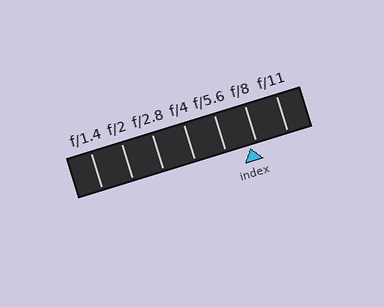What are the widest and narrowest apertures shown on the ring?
The widest aperture shown is f/1.4 and the narrowest is f/11.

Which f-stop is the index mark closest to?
The index mark is closest to f/8.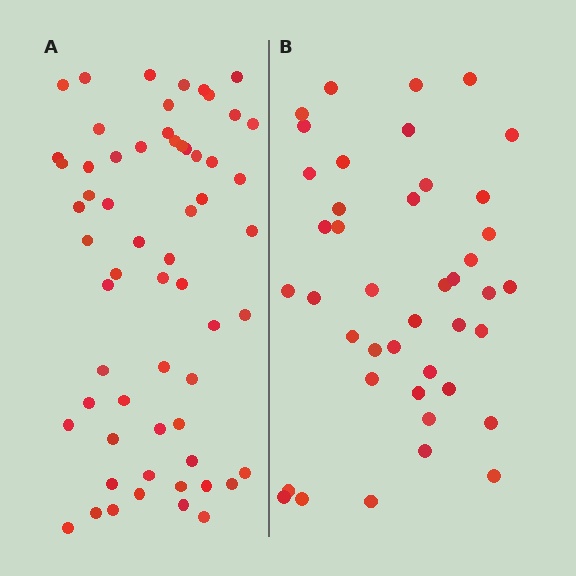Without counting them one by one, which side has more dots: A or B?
Region A (the left region) has more dots.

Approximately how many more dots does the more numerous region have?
Region A has approximately 20 more dots than region B.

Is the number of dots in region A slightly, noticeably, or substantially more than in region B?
Region A has noticeably more, but not dramatically so. The ratio is roughly 1.4 to 1.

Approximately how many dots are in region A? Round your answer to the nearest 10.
About 60 dots.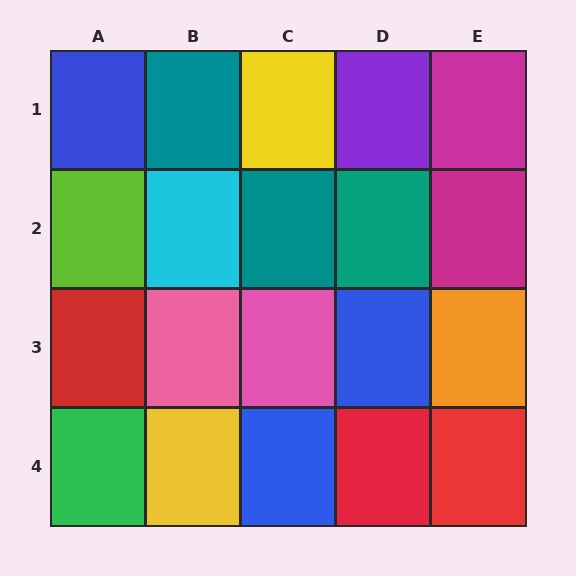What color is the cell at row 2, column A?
Lime.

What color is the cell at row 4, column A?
Green.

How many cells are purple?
1 cell is purple.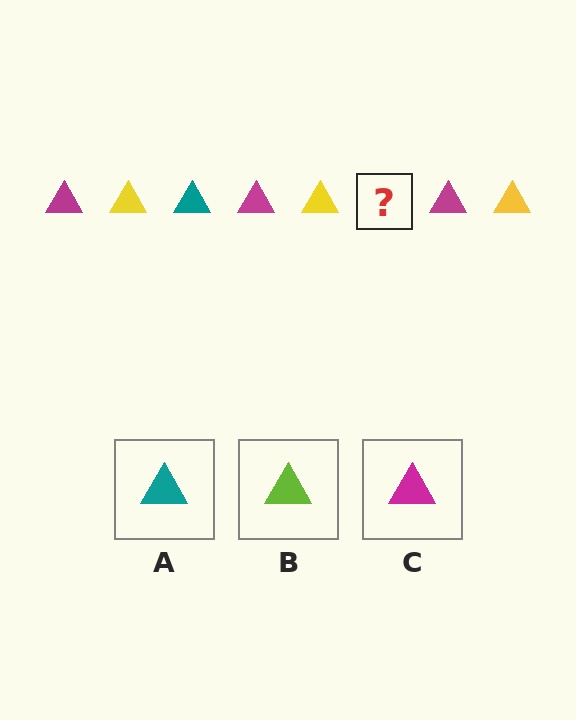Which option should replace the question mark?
Option A.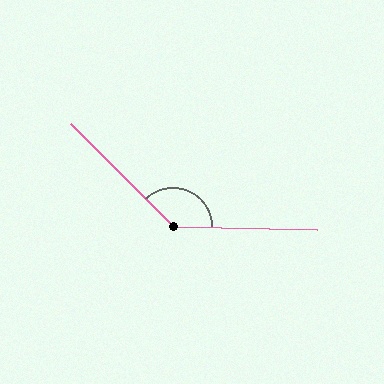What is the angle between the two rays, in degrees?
Approximately 136 degrees.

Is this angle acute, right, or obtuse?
It is obtuse.